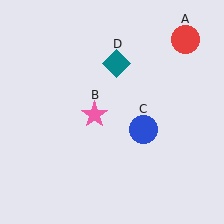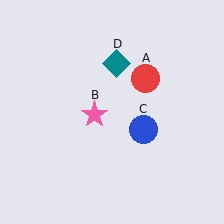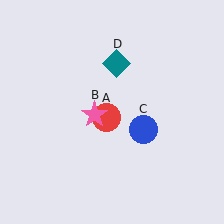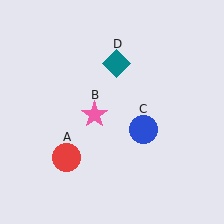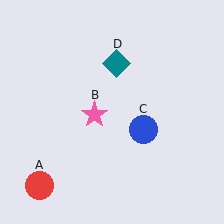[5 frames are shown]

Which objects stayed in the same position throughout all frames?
Pink star (object B) and blue circle (object C) and teal diamond (object D) remained stationary.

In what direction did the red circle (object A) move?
The red circle (object A) moved down and to the left.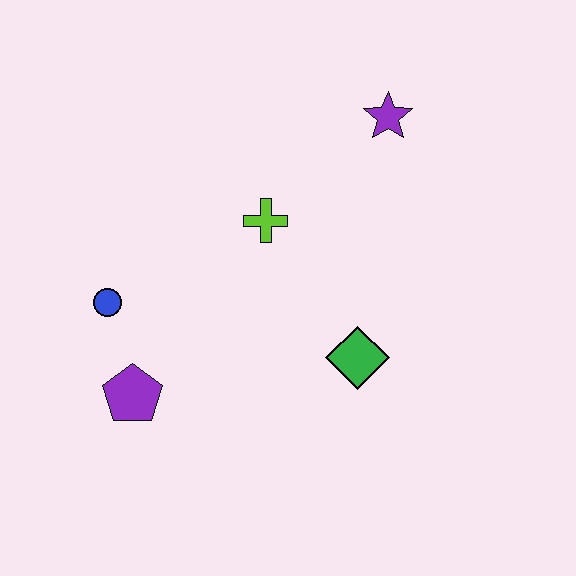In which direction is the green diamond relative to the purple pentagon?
The green diamond is to the right of the purple pentagon.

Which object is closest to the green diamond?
The lime cross is closest to the green diamond.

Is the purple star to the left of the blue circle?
No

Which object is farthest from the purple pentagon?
The purple star is farthest from the purple pentagon.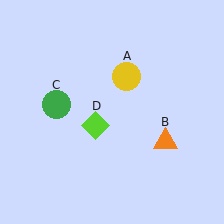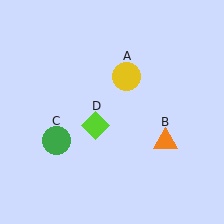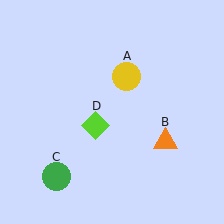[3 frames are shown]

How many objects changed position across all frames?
1 object changed position: green circle (object C).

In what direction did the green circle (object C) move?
The green circle (object C) moved down.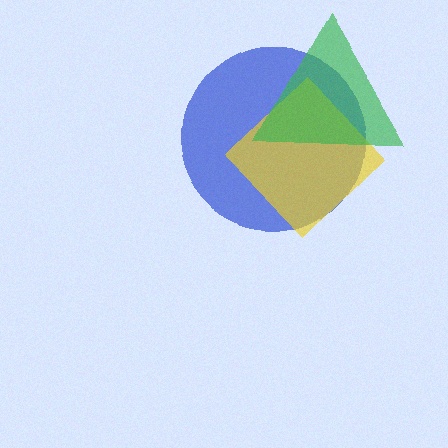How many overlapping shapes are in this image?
There are 3 overlapping shapes in the image.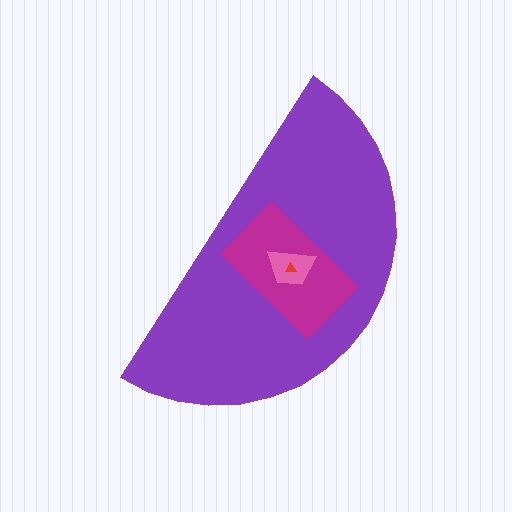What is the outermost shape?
The purple semicircle.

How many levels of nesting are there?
4.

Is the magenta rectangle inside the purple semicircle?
Yes.